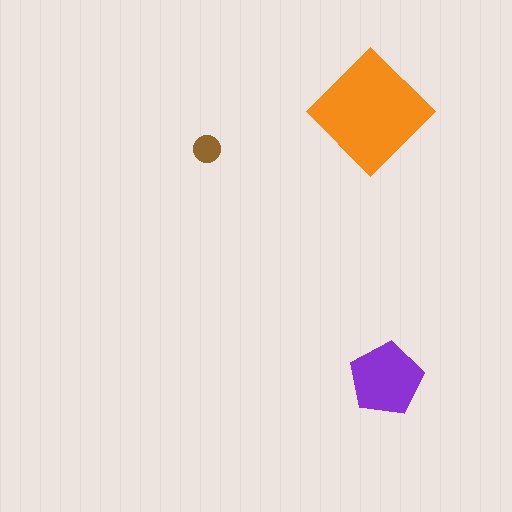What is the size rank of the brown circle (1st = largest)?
3rd.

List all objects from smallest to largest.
The brown circle, the purple pentagon, the orange diamond.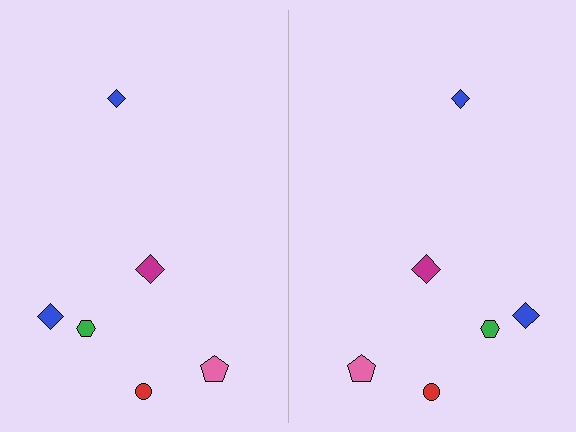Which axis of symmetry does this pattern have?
The pattern has a vertical axis of symmetry running through the center of the image.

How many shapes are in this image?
There are 12 shapes in this image.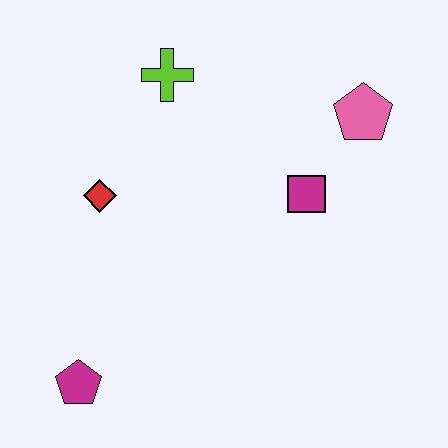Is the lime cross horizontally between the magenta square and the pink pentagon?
No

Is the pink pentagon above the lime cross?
No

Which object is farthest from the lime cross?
The magenta pentagon is farthest from the lime cross.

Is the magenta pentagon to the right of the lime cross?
No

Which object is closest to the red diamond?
The lime cross is closest to the red diamond.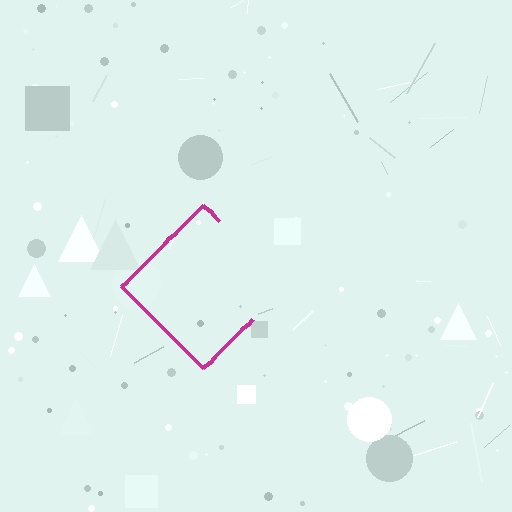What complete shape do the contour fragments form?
The contour fragments form a diamond.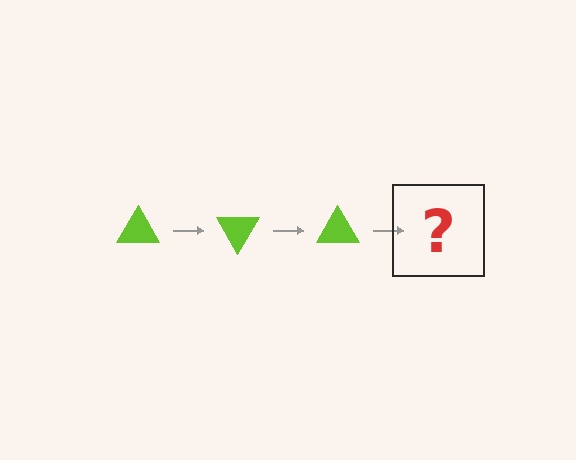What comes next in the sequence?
The next element should be a lime triangle rotated 180 degrees.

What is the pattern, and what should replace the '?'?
The pattern is that the triangle rotates 60 degrees each step. The '?' should be a lime triangle rotated 180 degrees.